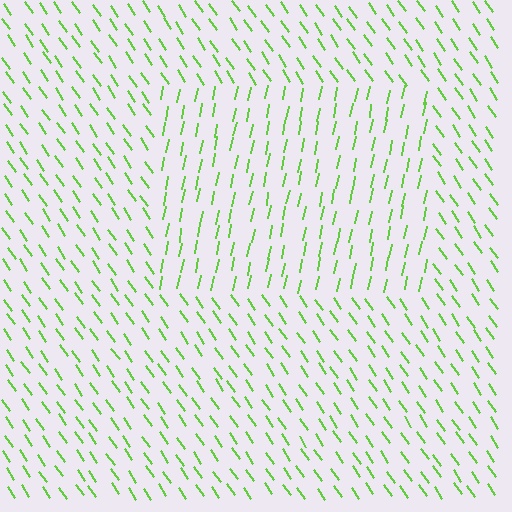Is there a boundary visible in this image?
Yes, there is a texture boundary formed by a change in line orientation.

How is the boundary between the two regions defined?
The boundary is defined purely by a change in line orientation (approximately 45 degrees difference). All lines are the same color and thickness.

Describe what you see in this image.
The image is filled with small lime line segments. A rectangle region in the image has lines oriented differently from the surrounding lines, creating a visible texture boundary.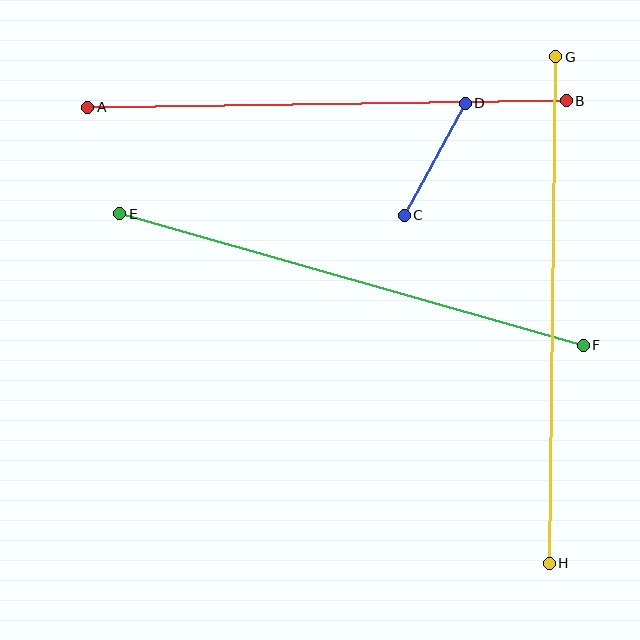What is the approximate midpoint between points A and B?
The midpoint is at approximately (327, 104) pixels.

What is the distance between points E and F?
The distance is approximately 482 pixels.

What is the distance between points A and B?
The distance is approximately 479 pixels.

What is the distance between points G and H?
The distance is approximately 506 pixels.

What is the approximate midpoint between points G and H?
The midpoint is at approximately (553, 310) pixels.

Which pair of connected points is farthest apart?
Points G and H are farthest apart.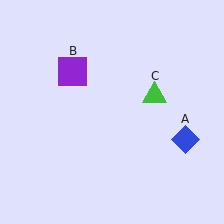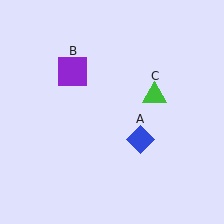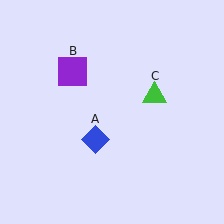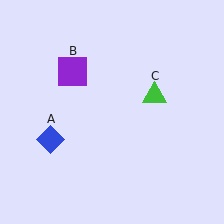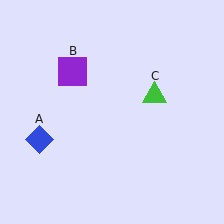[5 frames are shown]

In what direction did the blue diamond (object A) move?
The blue diamond (object A) moved left.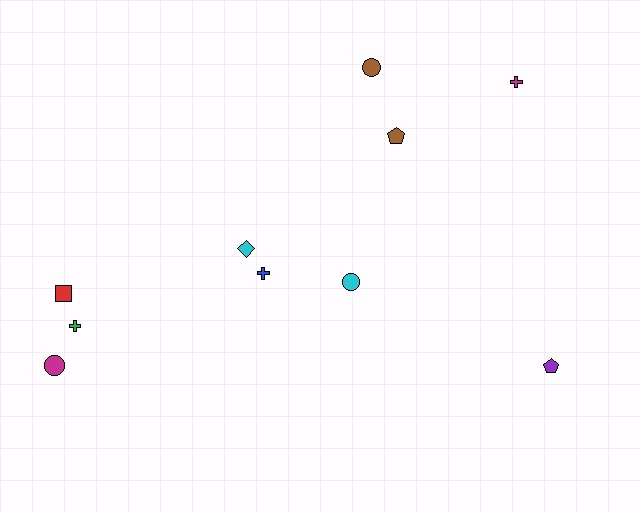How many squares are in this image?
There is 1 square.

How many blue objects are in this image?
There is 1 blue object.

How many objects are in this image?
There are 10 objects.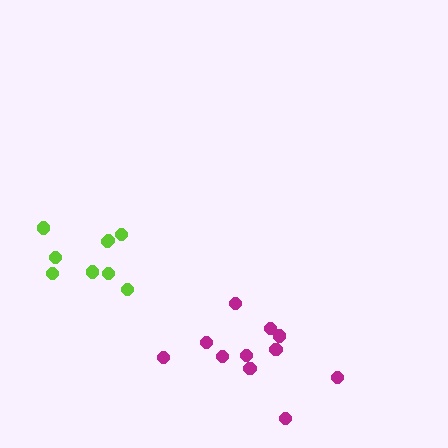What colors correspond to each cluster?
The clusters are colored: lime, magenta.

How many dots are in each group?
Group 1: 9 dots, Group 2: 11 dots (20 total).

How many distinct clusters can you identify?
There are 2 distinct clusters.